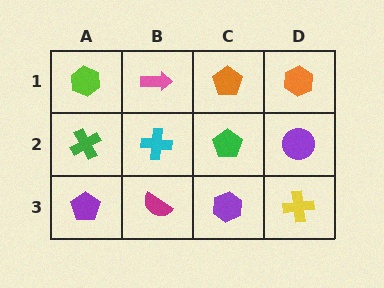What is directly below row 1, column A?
A green cross.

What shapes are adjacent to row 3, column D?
A purple circle (row 2, column D), a purple hexagon (row 3, column C).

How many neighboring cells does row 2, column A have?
3.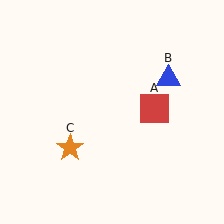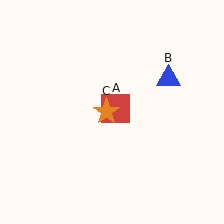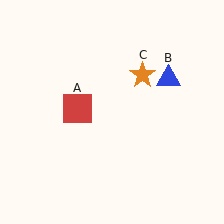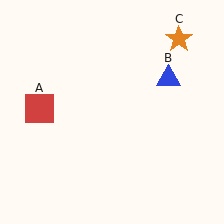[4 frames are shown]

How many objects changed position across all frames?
2 objects changed position: red square (object A), orange star (object C).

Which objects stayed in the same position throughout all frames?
Blue triangle (object B) remained stationary.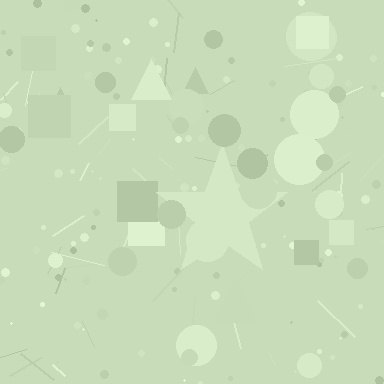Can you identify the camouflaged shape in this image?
The camouflaged shape is a star.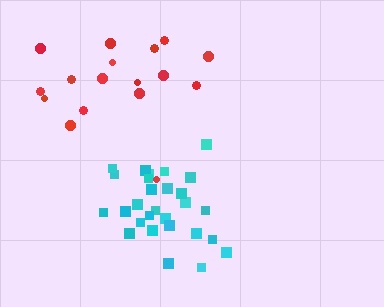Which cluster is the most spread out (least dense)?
Red.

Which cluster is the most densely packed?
Cyan.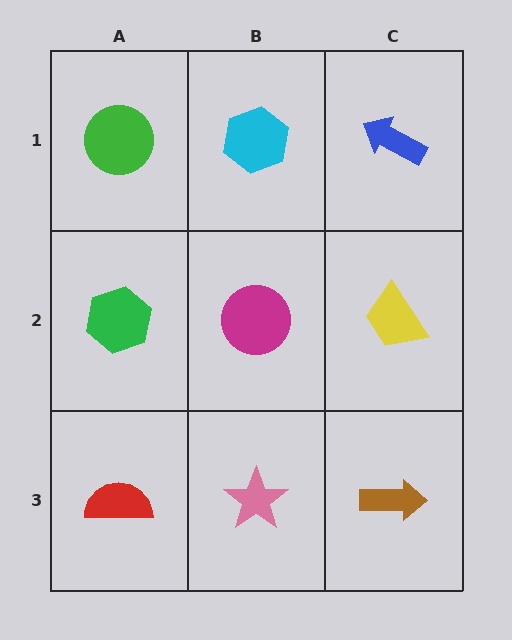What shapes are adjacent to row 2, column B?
A cyan hexagon (row 1, column B), a pink star (row 3, column B), a green hexagon (row 2, column A), a yellow trapezoid (row 2, column C).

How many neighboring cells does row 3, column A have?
2.